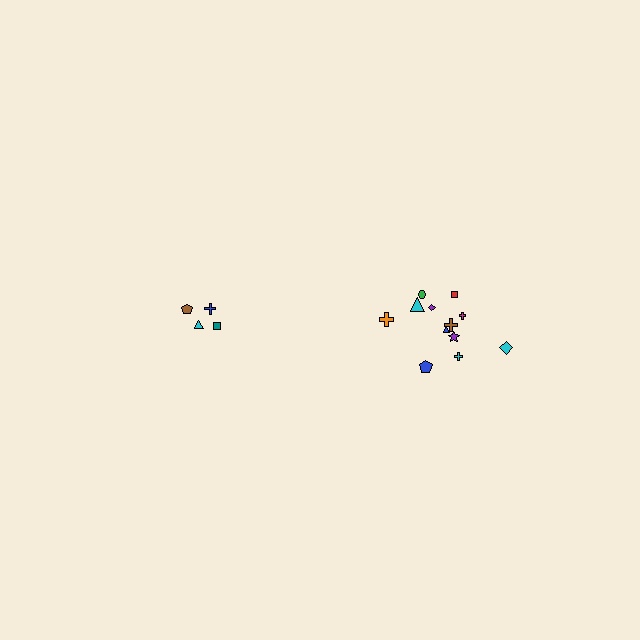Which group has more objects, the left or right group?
The right group.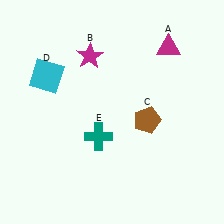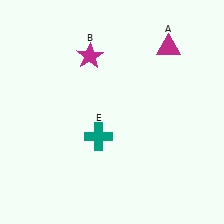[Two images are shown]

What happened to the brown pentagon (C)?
The brown pentagon (C) was removed in Image 2. It was in the bottom-right area of Image 1.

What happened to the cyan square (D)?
The cyan square (D) was removed in Image 2. It was in the top-left area of Image 1.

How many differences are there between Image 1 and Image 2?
There are 2 differences between the two images.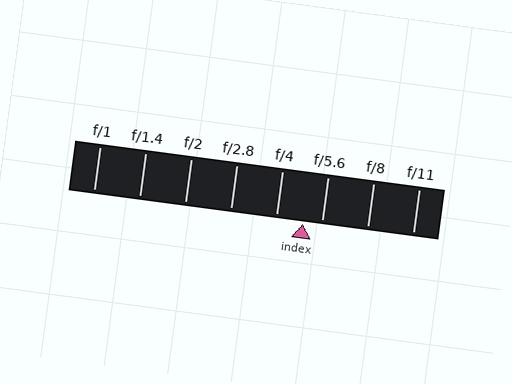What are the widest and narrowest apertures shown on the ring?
The widest aperture shown is f/1 and the narrowest is f/11.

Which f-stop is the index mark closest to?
The index mark is closest to f/5.6.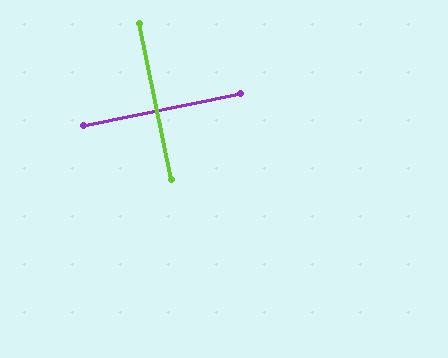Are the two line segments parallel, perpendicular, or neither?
Perpendicular — they meet at approximately 90°.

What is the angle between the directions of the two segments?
Approximately 90 degrees.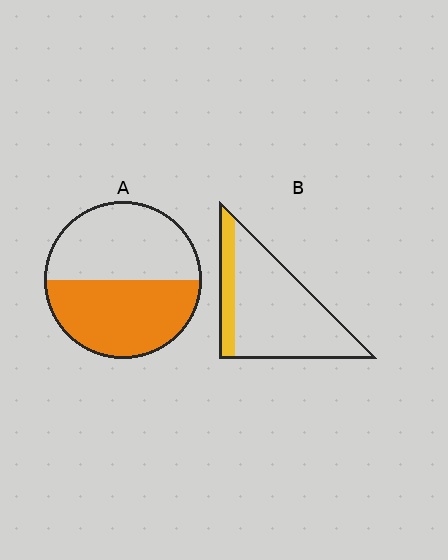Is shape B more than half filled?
No.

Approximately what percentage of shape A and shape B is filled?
A is approximately 50% and B is approximately 20%.